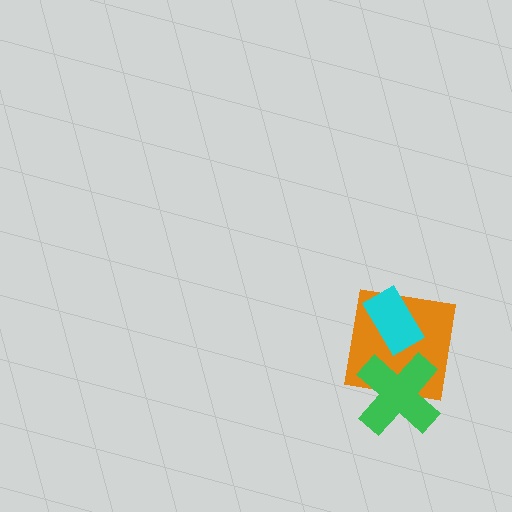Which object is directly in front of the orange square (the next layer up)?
The cyan rectangle is directly in front of the orange square.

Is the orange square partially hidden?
Yes, it is partially covered by another shape.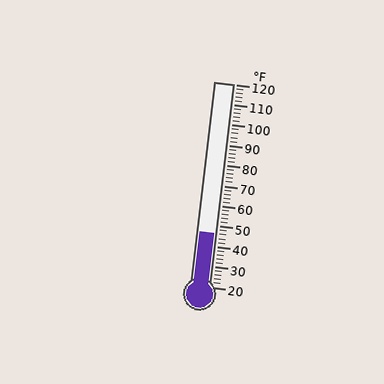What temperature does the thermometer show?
The thermometer shows approximately 46°F.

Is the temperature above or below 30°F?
The temperature is above 30°F.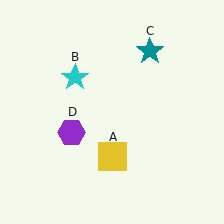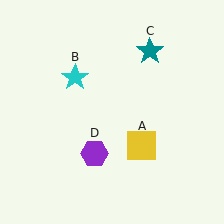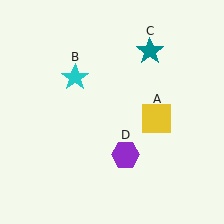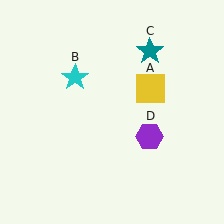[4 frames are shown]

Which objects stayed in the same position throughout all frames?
Cyan star (object B) and teal star (object C) remained stationary.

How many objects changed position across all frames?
2 objects changed position: yellow square (object A), purple hexagon (object D).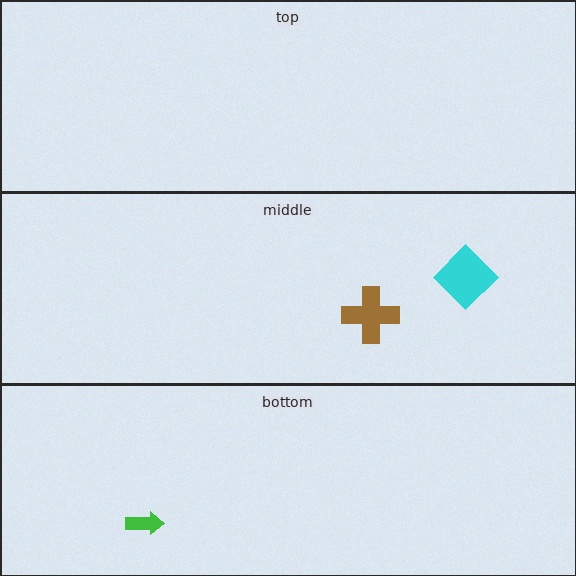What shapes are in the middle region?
The cyan diamond, the brown cross.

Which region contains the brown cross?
The middle region.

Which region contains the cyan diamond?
The middle region.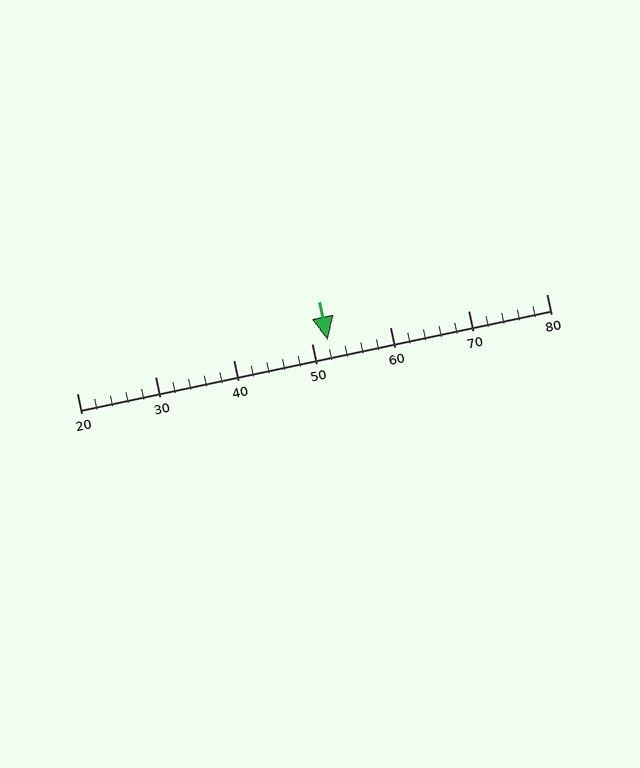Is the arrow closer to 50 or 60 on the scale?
The arrow is closer to 50.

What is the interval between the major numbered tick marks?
The major tick marks are spaced 10 units apart.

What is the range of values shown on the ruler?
The ruler shows values from 20 to 80.